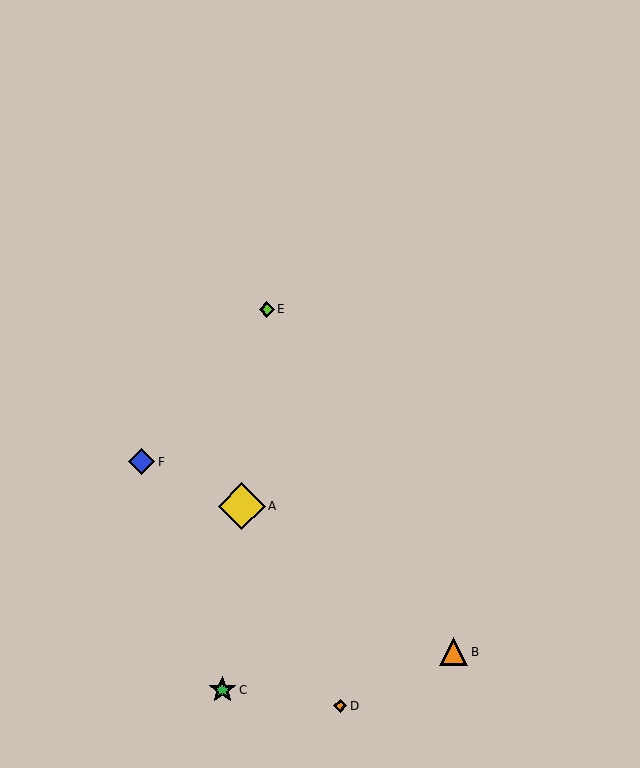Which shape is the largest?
The yellow diamond (labeled A) is the largest.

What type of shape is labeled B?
Shape B is an orange triangle.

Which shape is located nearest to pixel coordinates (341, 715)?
The orange diamond (labeled D) at (340, 706) is nearest to that location.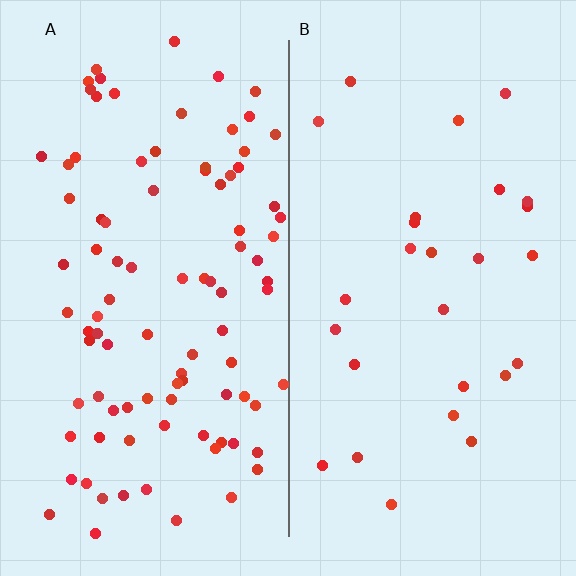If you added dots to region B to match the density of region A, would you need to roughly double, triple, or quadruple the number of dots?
Approximately triple.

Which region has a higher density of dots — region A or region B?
A (the left).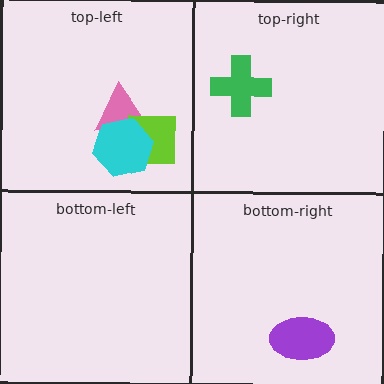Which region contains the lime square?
The top-left region.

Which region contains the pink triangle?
The top-left region.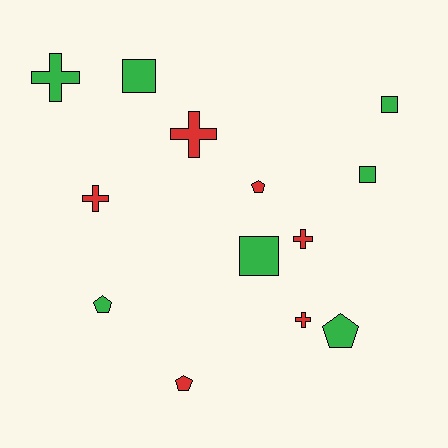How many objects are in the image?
There are 13 objects.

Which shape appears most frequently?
Cross, with 5 objects.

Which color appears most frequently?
Green, with 7 objects.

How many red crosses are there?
There are 4 red crosses.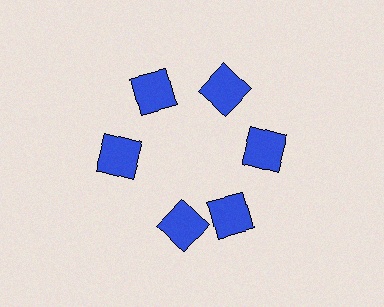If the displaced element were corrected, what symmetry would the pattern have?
It would have 6-fold rotational symmetry — the pattern would map onto itself every 60 degrees.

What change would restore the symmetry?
The symmetry would be restored by rotating it back into even spacing with its neighbors so that all 6 squares sit at equal angles and equal distance from the center.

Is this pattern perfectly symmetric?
No. The 6 blue squares are arranged in a ring, but one element near the 7 o'clock position is rotated out of alignment along the ring, breaking the 6-fold rotational symmetry.